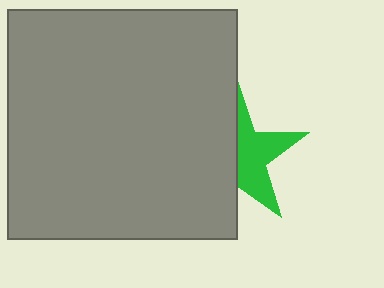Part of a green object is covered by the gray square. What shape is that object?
It is a star.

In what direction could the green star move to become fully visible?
The green star could move right. That would shift it out from behind the gray square entirely.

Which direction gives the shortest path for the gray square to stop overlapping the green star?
Moving left gives the shortest separation.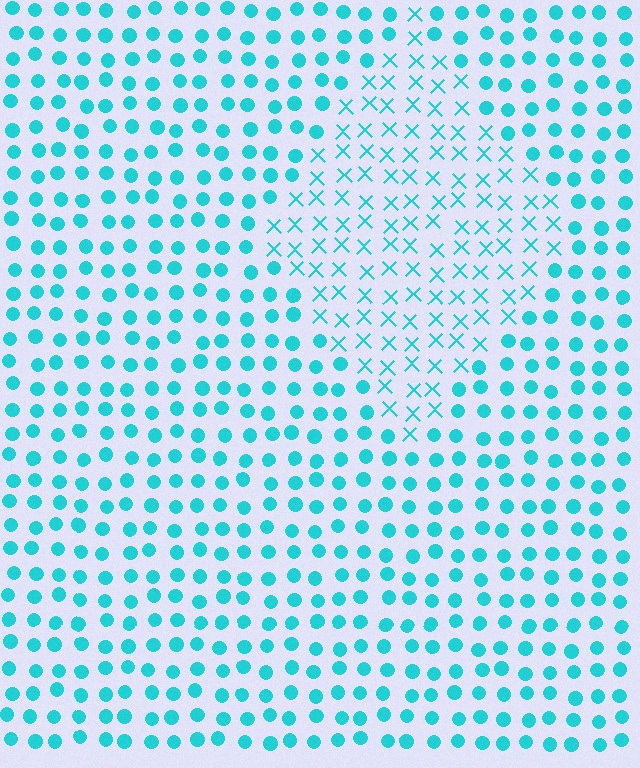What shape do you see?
I see a diamond.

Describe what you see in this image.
The image is filled with small cyan elements arranged in a uniform grid. A diamond-shaped region contains X marks, while the surrounding area contains circles. The boundary is defined purely by the change in element shape.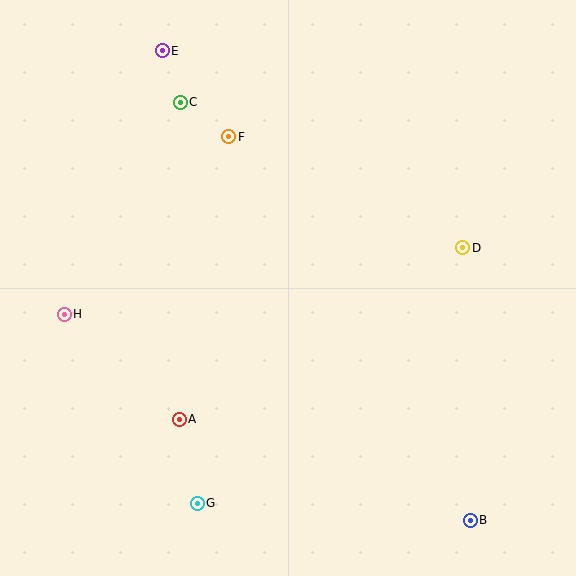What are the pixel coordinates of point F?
Point F is at (229, 137).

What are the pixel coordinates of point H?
Point H is at (64, 314).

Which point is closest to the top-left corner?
Point E is closest to the top-left corner.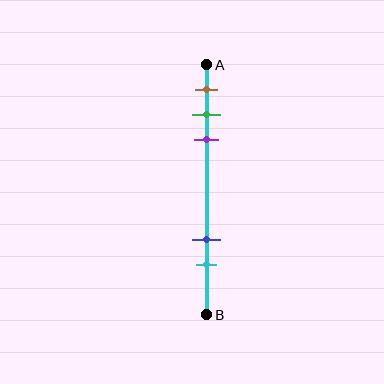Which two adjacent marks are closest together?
The green and purple marks are the closest adjacent pair.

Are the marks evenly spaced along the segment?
No, the marks are not evenly spaced.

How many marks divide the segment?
There are 5 marks dividing the segment.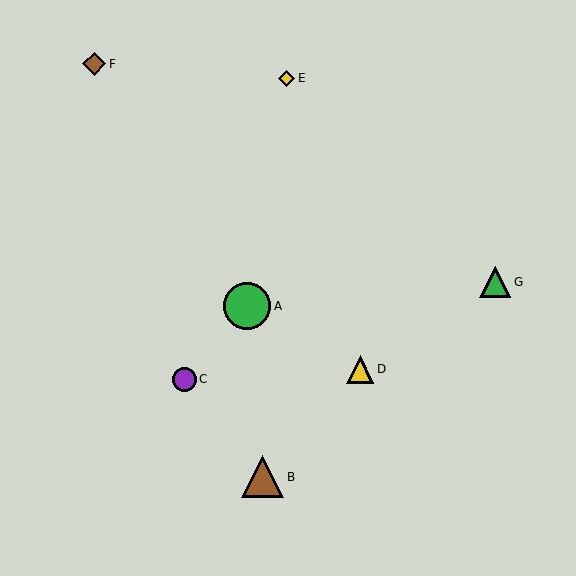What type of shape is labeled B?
Shape B is a brown triangle.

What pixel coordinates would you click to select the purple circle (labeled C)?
Click at (185, 379) to select the purple circle C.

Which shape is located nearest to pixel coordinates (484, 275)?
The green triangle (labeled G) at (495, 282) is nearest to that location.